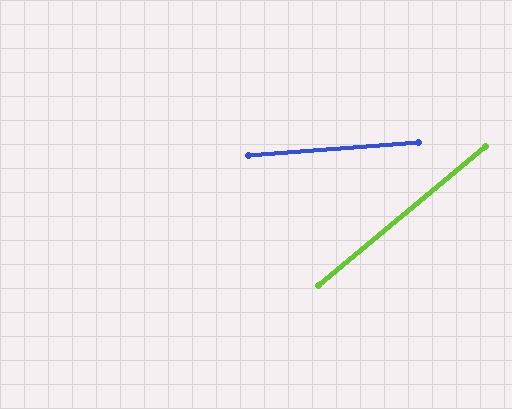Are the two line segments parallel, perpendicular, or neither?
Neither parallel nor perpendicular — they differ by about 35°.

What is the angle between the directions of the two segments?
Approximately 35 degrees.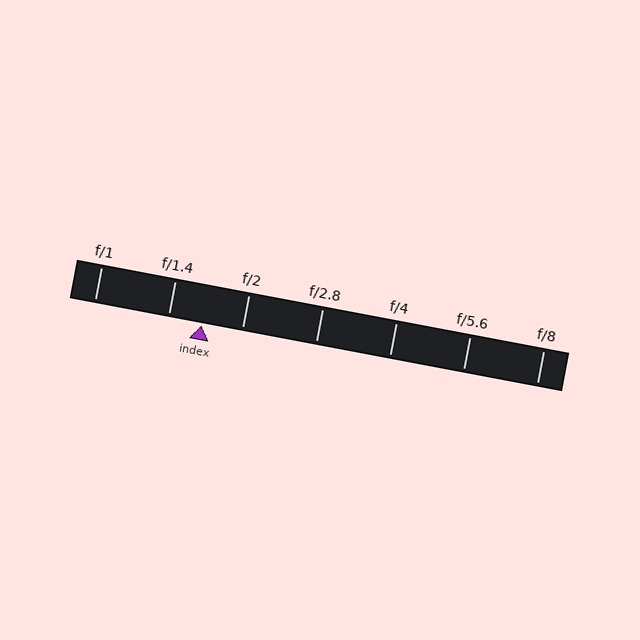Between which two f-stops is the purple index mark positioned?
The index mark is between f/1.4 and f/2.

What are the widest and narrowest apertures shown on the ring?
The widest aperture shown is f/1 and the narrowest is f/8.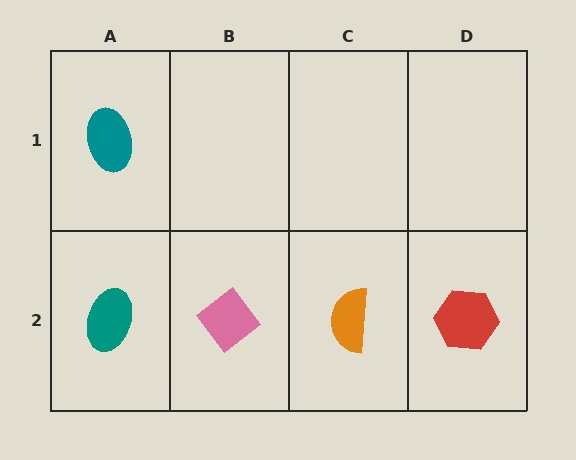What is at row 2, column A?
A teal ellipse.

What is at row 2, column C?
An orange semicircle.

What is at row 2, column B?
A pink diamond.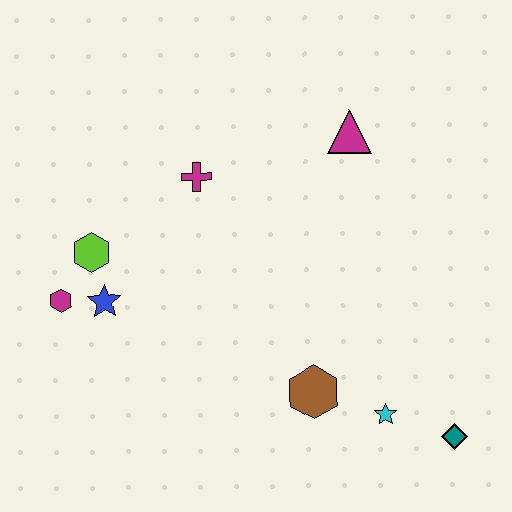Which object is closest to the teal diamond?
The cyan star is closest to the teal diamond.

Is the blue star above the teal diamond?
Yes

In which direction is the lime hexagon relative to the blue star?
The lime hexagon is above the blue star.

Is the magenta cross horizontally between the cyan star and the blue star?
Yes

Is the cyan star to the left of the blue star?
No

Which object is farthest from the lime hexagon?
The teal diamond is farthest from the lime hexagon.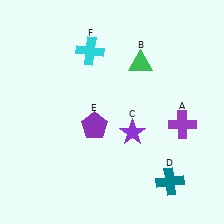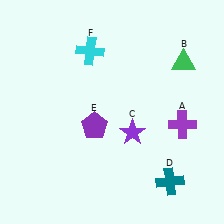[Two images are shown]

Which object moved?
The green triangle (B) moved right.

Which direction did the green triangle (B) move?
The green triangle (B) moved right.